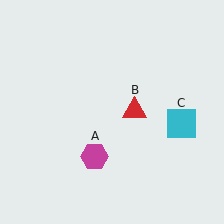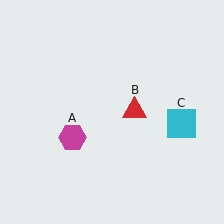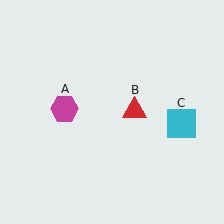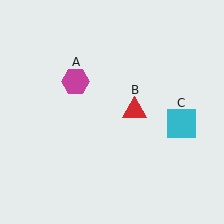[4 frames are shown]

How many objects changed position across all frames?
1 object changed position: magenta hexagon (object A).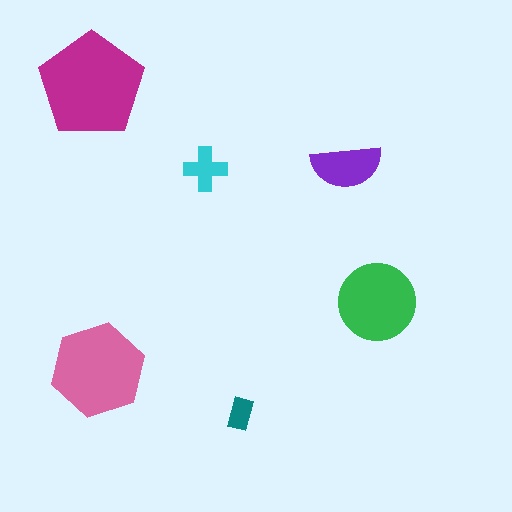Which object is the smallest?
The teal rectangle.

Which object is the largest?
The magenta pentagon.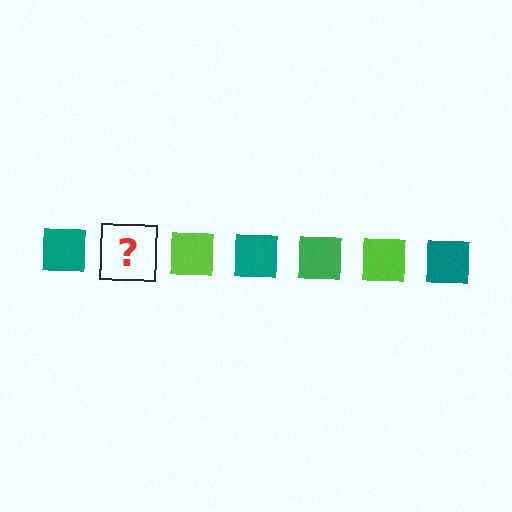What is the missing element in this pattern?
The missing element is a green square.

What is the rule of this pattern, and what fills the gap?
The rule is that the pattern cycles through teal, green, lime squares. The gap should be filled with a green square.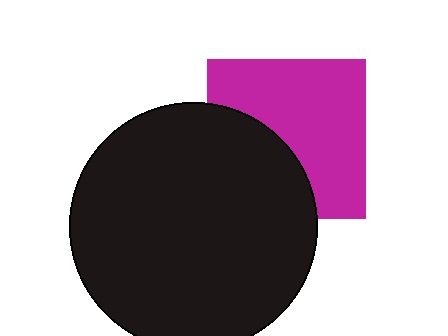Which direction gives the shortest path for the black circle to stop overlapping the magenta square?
Moving toward the lower-left gives the shortest separation.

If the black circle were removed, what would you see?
You would see the complete magenta square.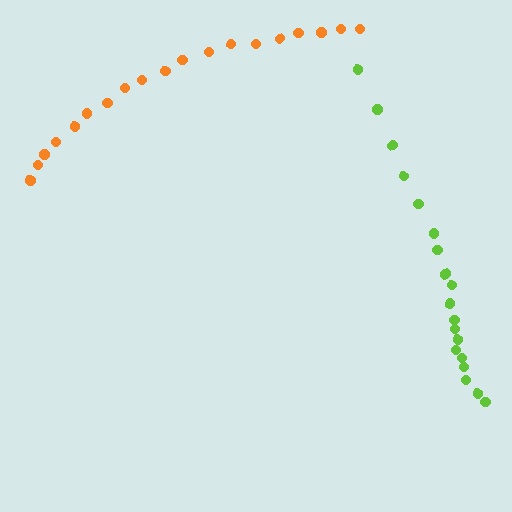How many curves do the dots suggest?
There are 2 distinct paths.